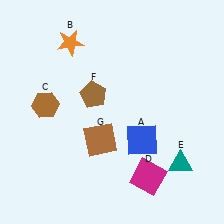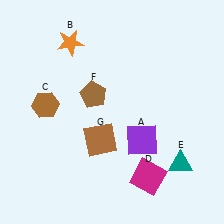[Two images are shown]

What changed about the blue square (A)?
In Image 1, A is blue. In Image 2, it changed to purple.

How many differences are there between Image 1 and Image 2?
There is 1 difference between the two images.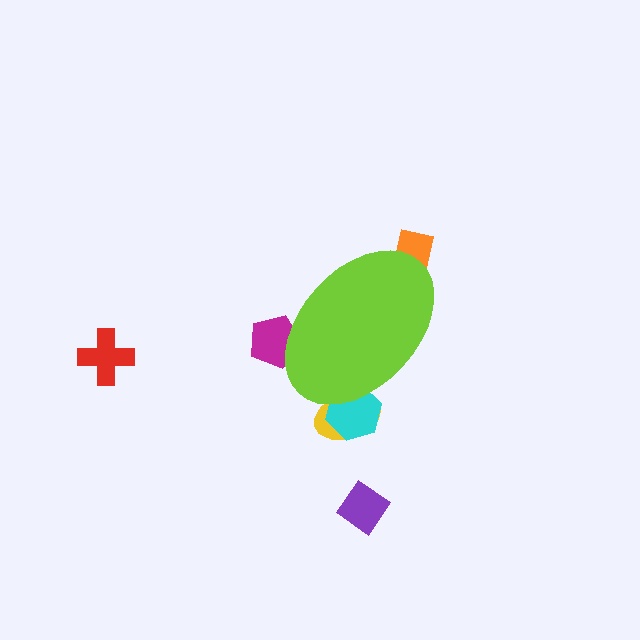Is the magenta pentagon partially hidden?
Yes, the magenta pentagon is partially hidden behind the lime ellipse.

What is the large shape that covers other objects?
A lime ellipse.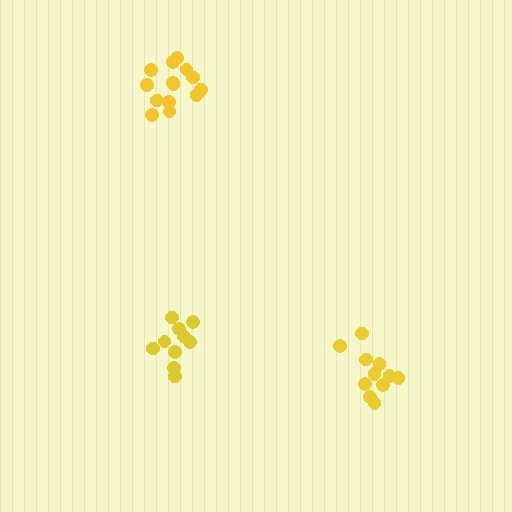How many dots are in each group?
Group 1: 11 dots, Group 2: 10 dots, Group 3: 15 dots (36 total).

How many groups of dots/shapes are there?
There are 3 groups.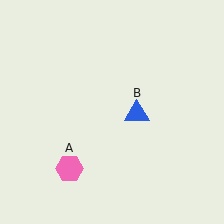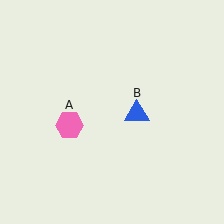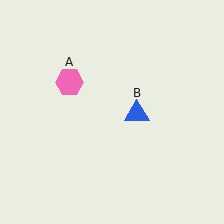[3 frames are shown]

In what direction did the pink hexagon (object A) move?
The pink hexagon (object A) moved up.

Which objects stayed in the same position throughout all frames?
Blue triangle (object B) remained stationary.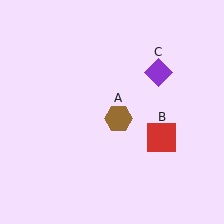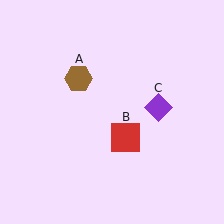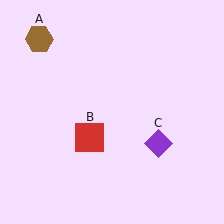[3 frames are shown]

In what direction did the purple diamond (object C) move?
The purple diamond (object C) moved down.